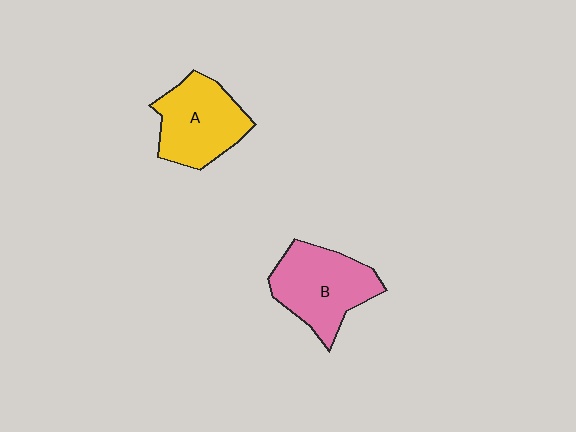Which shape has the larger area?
Shape B (pink).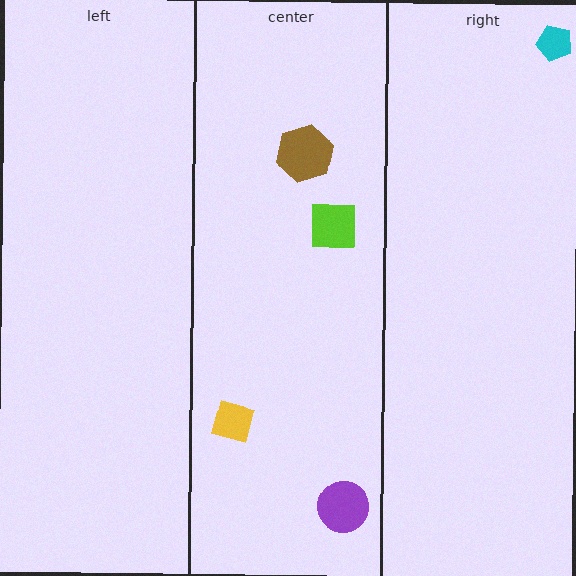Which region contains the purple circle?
The center region.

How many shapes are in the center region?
4.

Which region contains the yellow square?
The center region.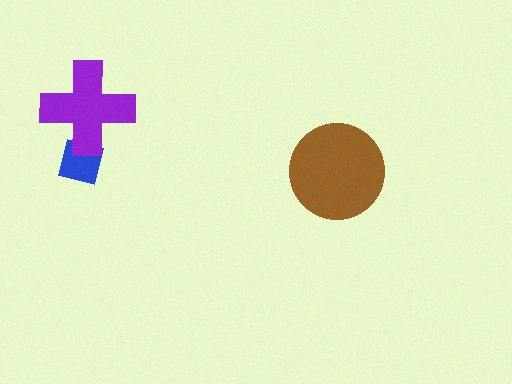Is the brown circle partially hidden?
No, no other shape covers it.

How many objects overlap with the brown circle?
0 objects overlap with the brown circle.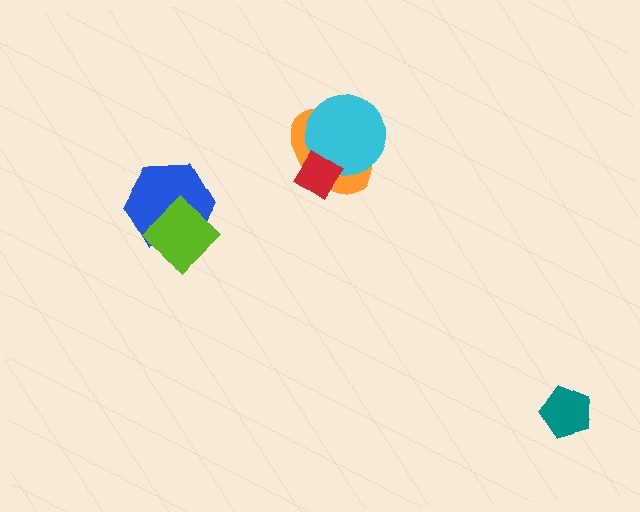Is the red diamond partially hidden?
No, no other shape covers it.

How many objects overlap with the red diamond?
2 objects overlap with the red diamond.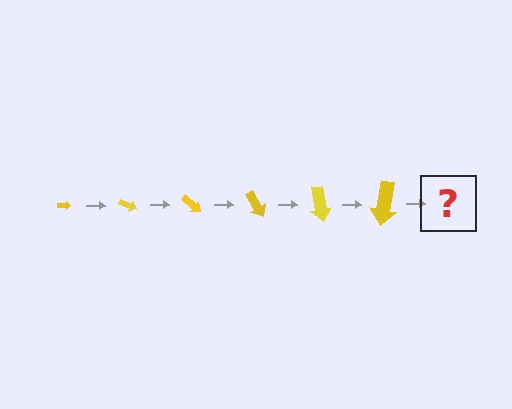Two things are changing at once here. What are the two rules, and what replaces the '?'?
The two rules are that the arrow grows larger each step and it rotates 20 degrees each step. The '?' should be an arrow, larger than the previous one and rotated 120 degrees from the start.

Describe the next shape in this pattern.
It should be an arrow, larger than the previous one and rotated 120 degrees from the start.